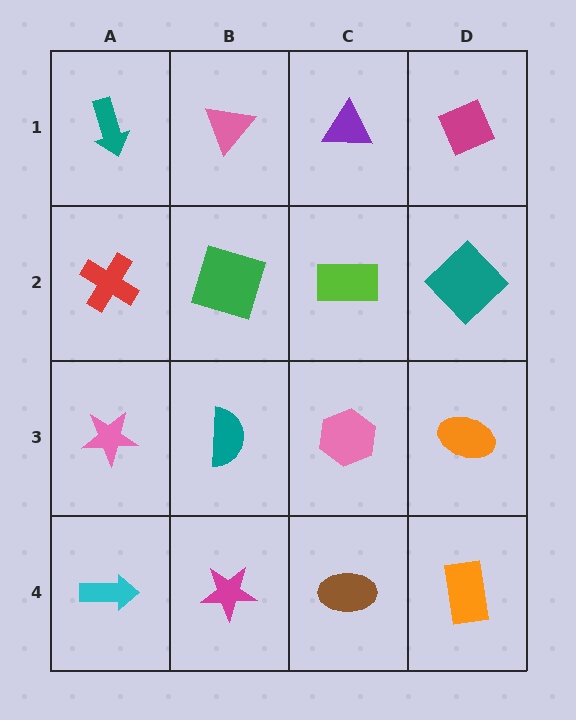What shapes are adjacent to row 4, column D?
An orange ellipse (row 3, column D), a brown ellipse (row 4, column C).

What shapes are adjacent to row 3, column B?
A green square (row 2, column B), a magenta star (row 4, column B), a pink star (row 3, column A), a pink hexagon (row 3, column C).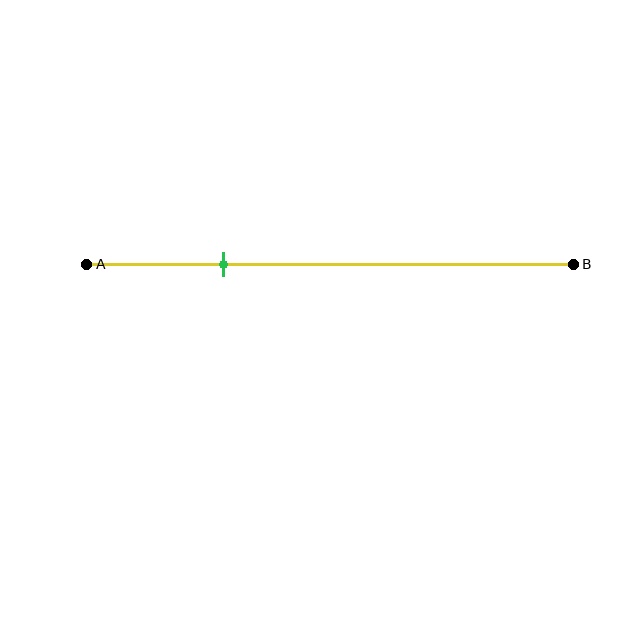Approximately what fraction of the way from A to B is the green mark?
The green mark is approximately 30% of the way from A to B.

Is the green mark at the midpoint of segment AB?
No, the mark is at about 30% from A, not at the 50% midpoint.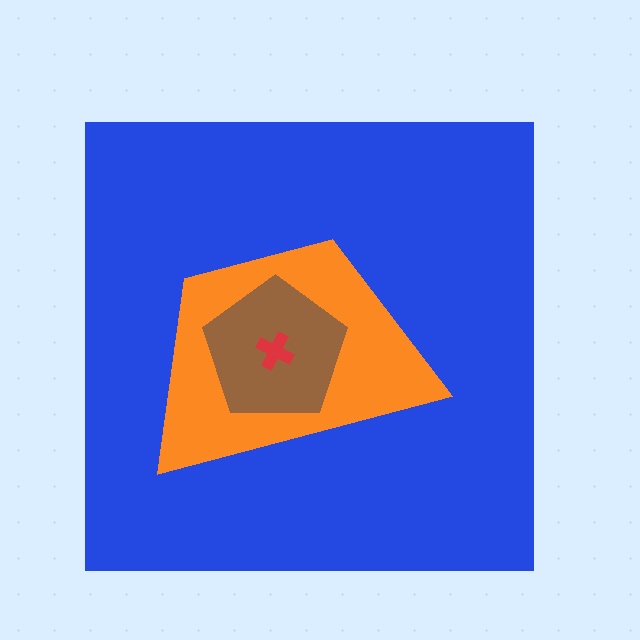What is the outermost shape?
The blue square.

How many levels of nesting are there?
4.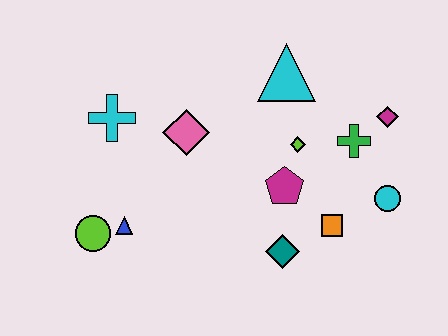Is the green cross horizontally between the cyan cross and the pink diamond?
No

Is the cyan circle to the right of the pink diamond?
Yes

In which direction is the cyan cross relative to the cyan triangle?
The cyan cross is to the left of the cyan triangle.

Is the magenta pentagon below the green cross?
Yes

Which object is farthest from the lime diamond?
The lime circle is farthest from the lime diamond.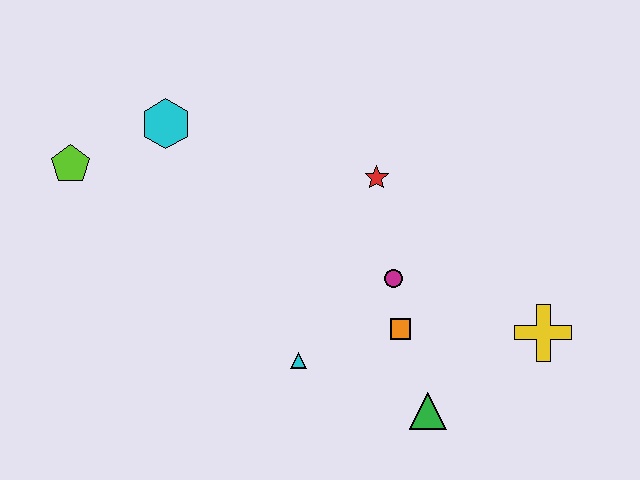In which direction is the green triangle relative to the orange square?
The green triangle is below the orange square.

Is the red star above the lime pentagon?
No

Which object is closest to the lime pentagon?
The cyan hexagon is closest to the lime pentagon.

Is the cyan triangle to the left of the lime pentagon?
No